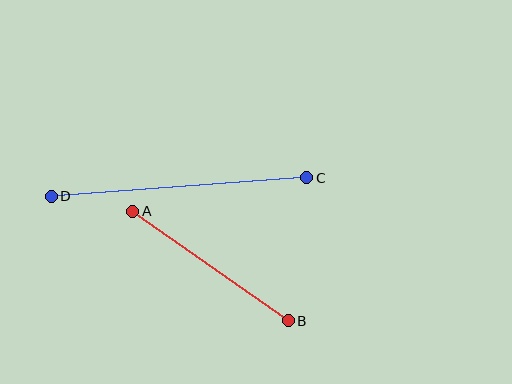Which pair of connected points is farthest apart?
Points C and D are farthest apart.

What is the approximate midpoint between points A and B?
The midpoint is at approximately (211, 266) pixels.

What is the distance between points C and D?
The distance is approximately 256 pixels.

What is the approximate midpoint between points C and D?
The midpoint is at approximately (179, 187) pixels.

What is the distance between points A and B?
The distance is approximately 190 pixels.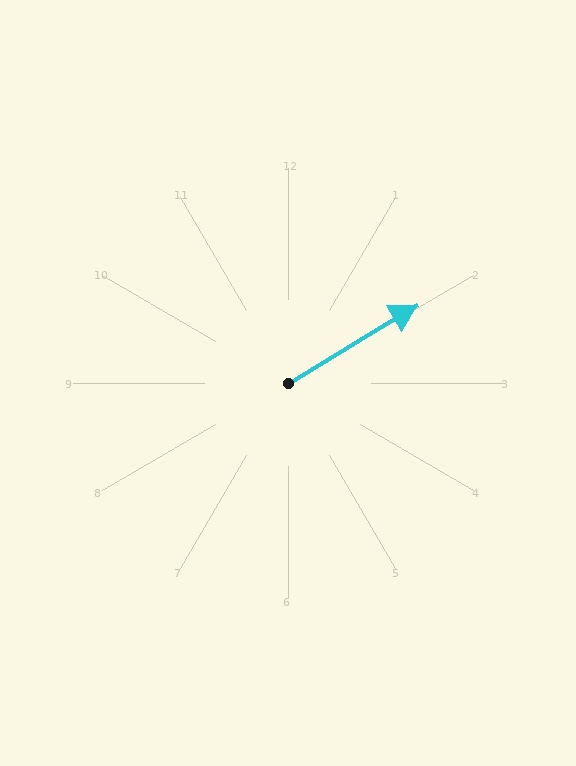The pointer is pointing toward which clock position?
Roughly 2 o'clock.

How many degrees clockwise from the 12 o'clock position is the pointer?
Approximately 59 degrees.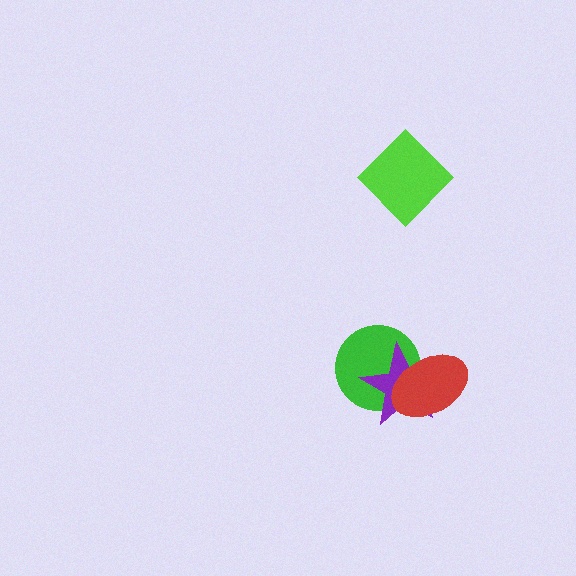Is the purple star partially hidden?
Yes, it is partially covered by another shape.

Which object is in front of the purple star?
The red ellipse is in front of the purple star.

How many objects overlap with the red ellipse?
2 objects overlap with the red ellipse.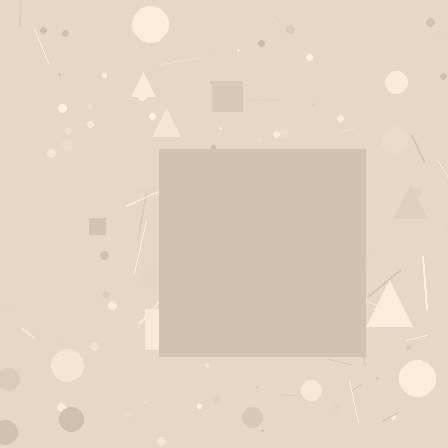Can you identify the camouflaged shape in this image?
The camouflaged shape is a square.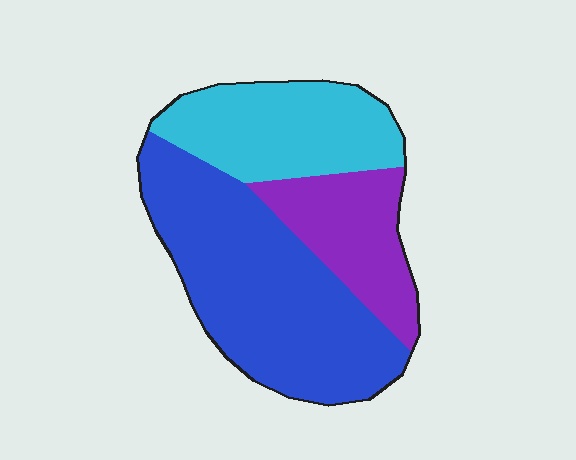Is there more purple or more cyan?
Cyan.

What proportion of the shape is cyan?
Cyan covers about 30% of the shape.